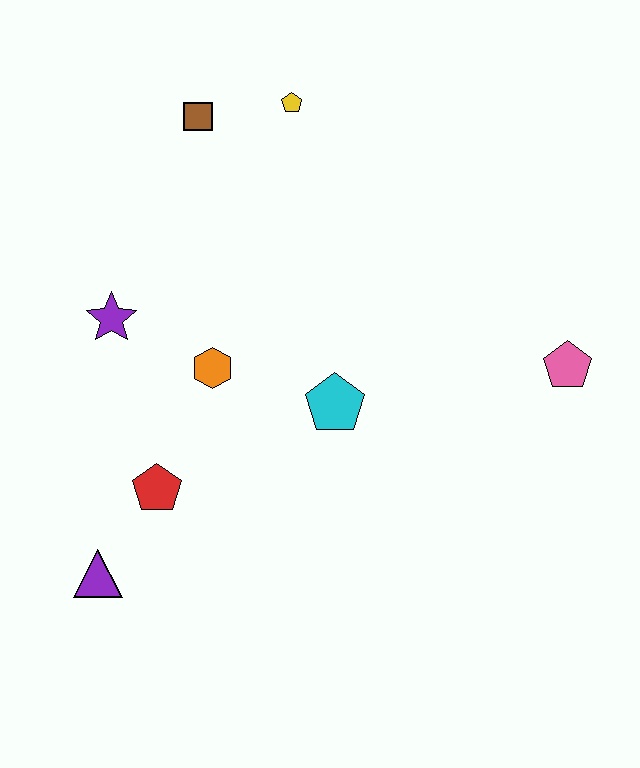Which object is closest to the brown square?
The yellow pentagon is closest to the brown square.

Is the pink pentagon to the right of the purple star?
Yes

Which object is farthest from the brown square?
The purple triangle is farthest from the brown square.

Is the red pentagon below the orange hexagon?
Yes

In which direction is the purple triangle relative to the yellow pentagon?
The purple triangle is below the yellow pentagon.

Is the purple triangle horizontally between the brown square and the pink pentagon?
No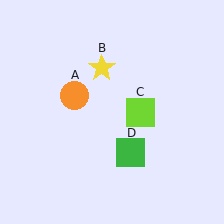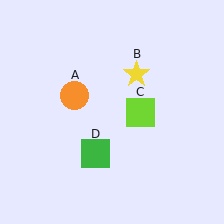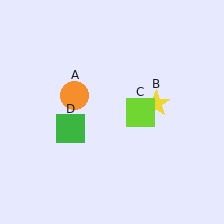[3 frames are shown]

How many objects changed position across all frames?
2 objects changed position: yellow star (object B), green square (object D).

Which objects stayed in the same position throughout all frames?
Orange circle (object A) and lime square (object C) remained stationary.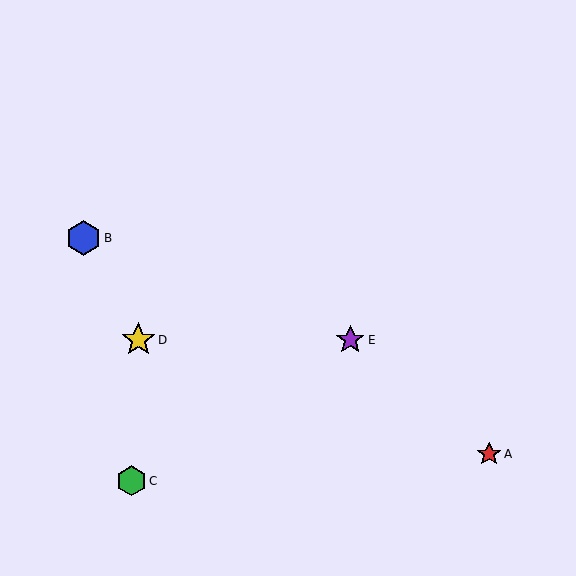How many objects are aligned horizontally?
2 objects (D, E) are aligned horizontally.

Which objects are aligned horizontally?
Objects D, E are aligned horizontally.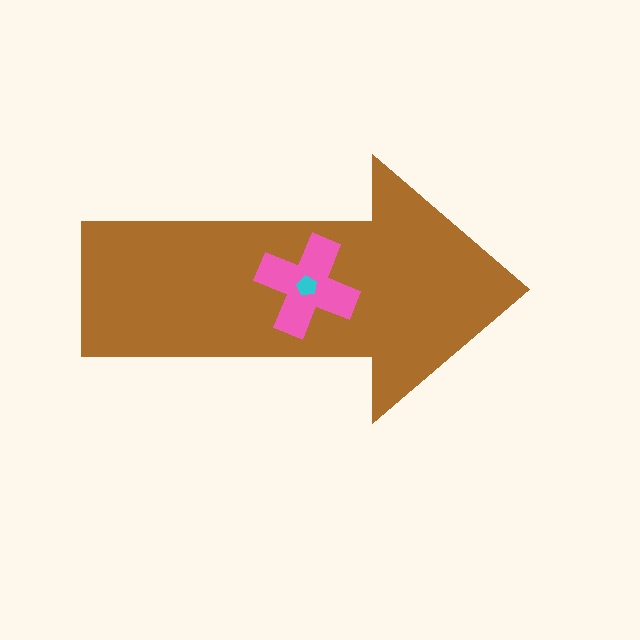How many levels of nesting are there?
3.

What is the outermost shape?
The brown arrow.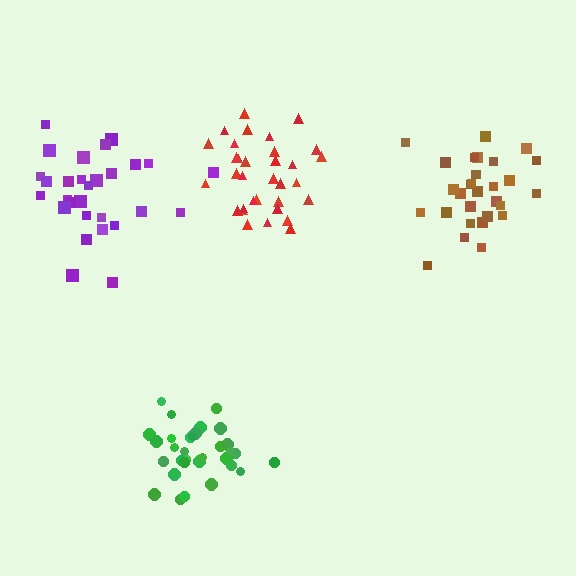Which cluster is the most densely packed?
Green.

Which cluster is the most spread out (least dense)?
Purple.